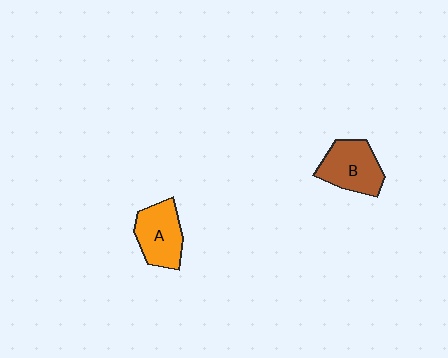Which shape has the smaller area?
Shape A (orange).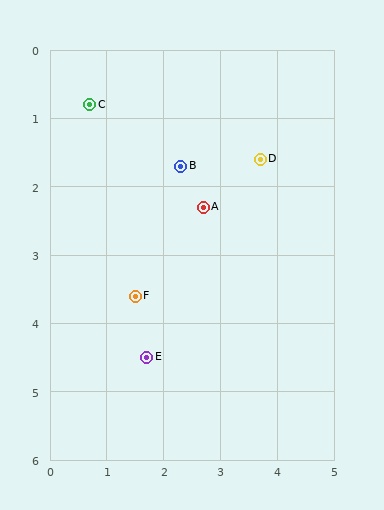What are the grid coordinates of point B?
Point B is at approximately (2.3, 1.7).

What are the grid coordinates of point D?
Point D is at approximately (3.7, 1.6).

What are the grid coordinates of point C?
Point C is at approximately (0.7, 0.8).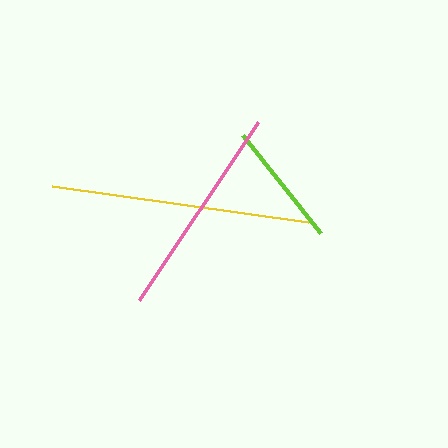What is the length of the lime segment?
The lime segment is approximately 125 pixels long.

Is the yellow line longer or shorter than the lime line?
The yellow line is longer than the lime line.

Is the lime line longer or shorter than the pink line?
The pink line is longer than the lime line.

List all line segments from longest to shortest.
From longest to shortest: yellow, pink, lime.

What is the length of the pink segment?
The pink segment is approximately 214 pixels long.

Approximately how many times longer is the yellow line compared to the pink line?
The yellow line is approximately 1.2 times the length of the pink line.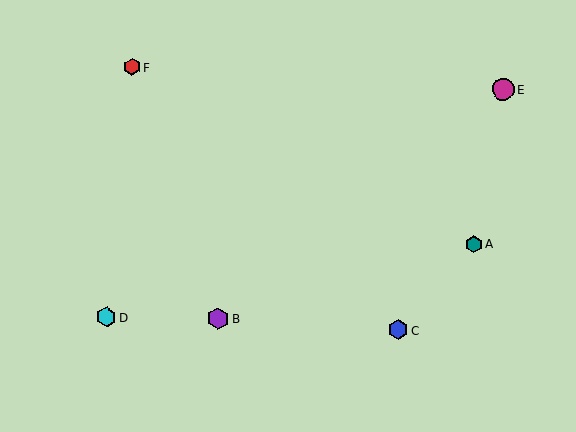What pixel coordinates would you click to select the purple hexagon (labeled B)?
Click at (218, 319) to select the purple hexagon B.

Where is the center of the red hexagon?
The center of the red hexagon is at (132, 67).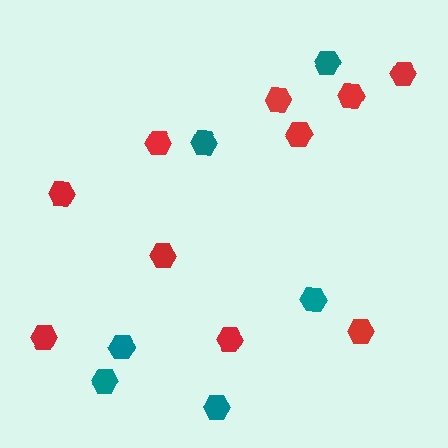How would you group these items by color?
There are 2 groups: one group of red hexagons (10) and one group of teal hexagons (6).